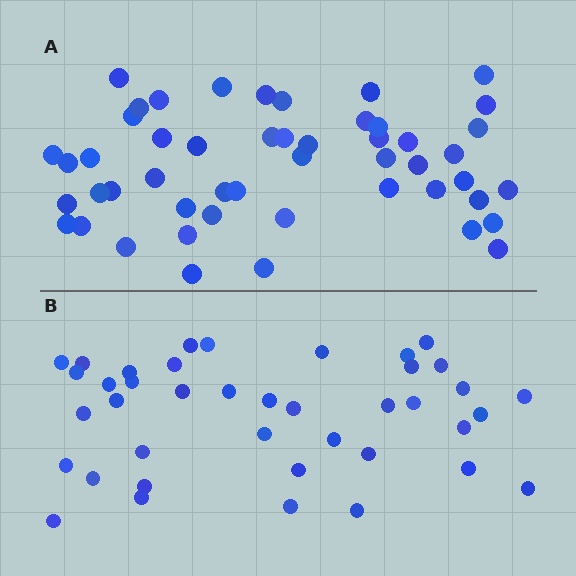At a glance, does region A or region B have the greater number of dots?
Region A (the top region) has more dots.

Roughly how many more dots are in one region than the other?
Region A has roughly 10 or so more dots than region B.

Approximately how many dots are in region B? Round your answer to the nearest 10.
About 40 dots.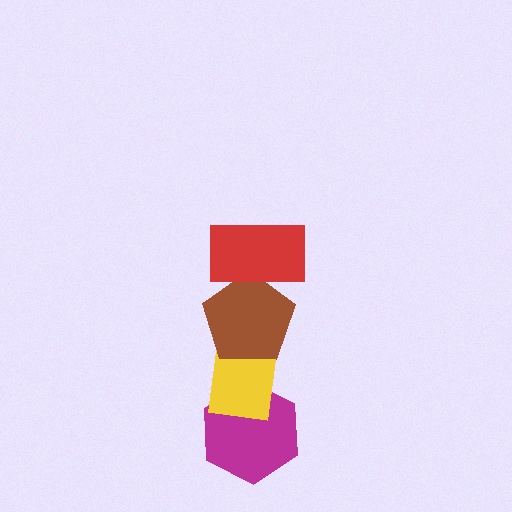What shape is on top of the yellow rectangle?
The brown pentagon is on top of the yellow rectangle.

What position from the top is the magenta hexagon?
The magenta hexagon is 4th from the top.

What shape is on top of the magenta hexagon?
The yellow rectangle is on top of the magenta hexagon.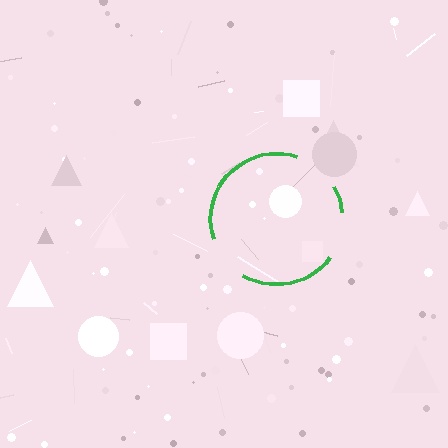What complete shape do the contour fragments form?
The contour fragments form a circle.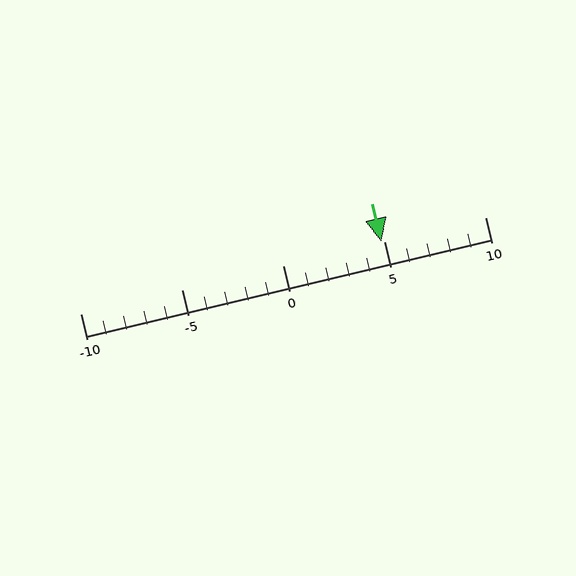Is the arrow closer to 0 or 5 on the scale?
The arrow is closer to 5.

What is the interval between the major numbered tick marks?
The major tick marks are spaced 5 units apart.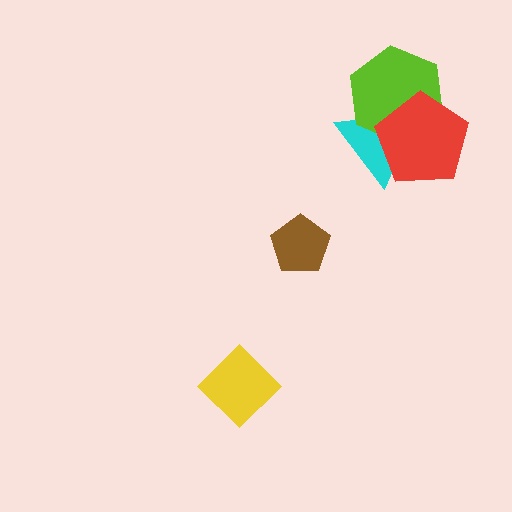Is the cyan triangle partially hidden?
Yes, it is partially covered by another shape.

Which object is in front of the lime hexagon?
The red pentagon is in front of the lime hexagon.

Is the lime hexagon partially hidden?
Yes, it is partially covered by another shape.